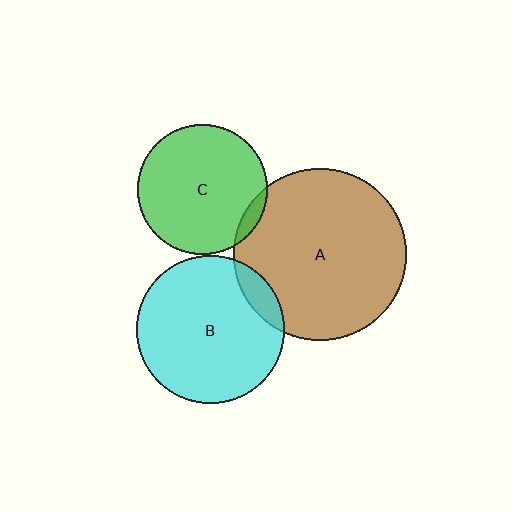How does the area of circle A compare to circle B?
Approximately 1.4 times.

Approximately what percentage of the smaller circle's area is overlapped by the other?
Approximately 5%.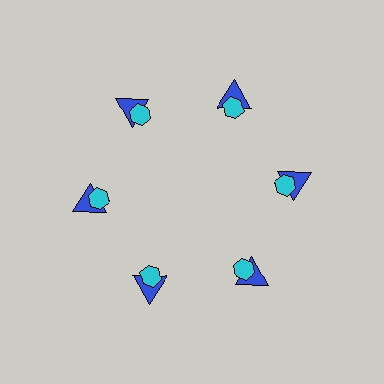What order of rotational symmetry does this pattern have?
This pattern has 6-fold rotational symmetry.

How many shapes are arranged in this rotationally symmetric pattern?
There are 12 shapes, arranged in 6 groups of 2.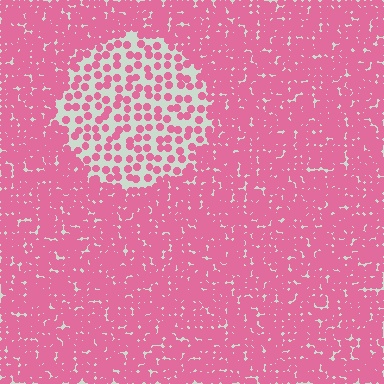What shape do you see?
I see a circle.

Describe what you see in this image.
The image contains small pink elements arranged at two different densities. A circle-shaped region is visible where the elements are less densely packed than the surrounding area.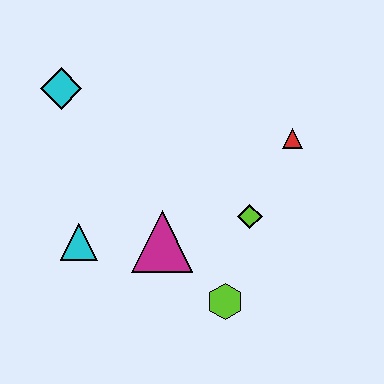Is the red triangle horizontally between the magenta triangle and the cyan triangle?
No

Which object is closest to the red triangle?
The lime diamond is closest to the red triangle.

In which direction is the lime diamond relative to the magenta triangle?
The lime diamond is to the right of the magenta triangle.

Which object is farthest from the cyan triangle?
The red triangle is farthest from the cyan triangle.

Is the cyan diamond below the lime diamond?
No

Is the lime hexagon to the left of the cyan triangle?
No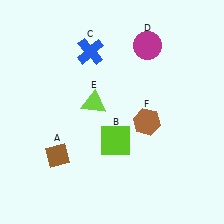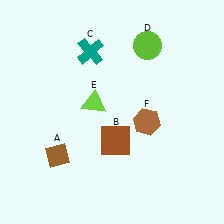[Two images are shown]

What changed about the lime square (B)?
In Image 1, B is lime. In Image 2, it changed to brown.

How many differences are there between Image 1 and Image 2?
There are 3 differences between the two images.